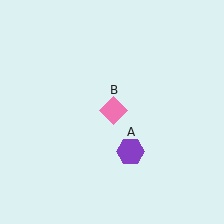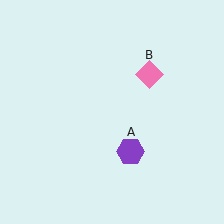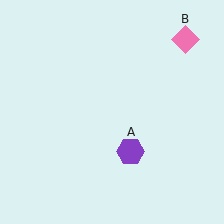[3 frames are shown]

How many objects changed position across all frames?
1 object changed position: pink diamond (object B).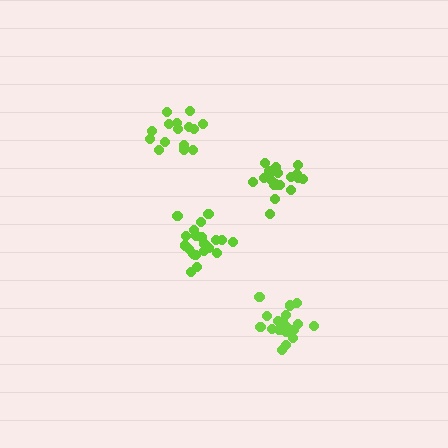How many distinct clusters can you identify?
There are 4 distinct clusters.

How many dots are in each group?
Group 1: 15 dots, Group 2: 19 dots, Group 3: 21 dots, Group 4: 21 dots (76 total).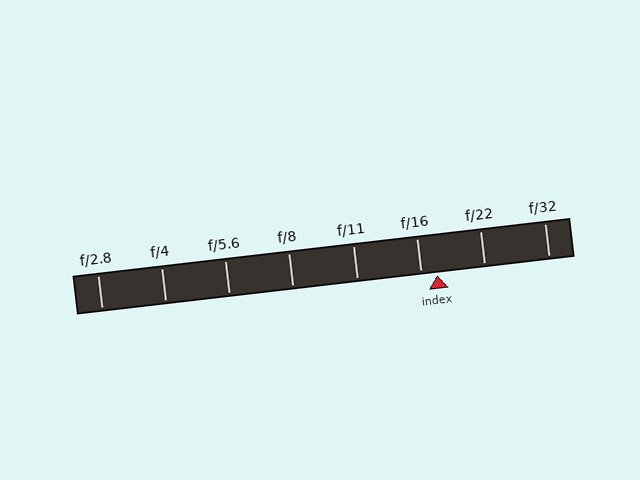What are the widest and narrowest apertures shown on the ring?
The widest aperture shown is f/2.8 and the narrowest is f/32.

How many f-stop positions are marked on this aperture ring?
There are 8 f-stop positions marked.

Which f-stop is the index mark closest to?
The index mark is closest to f/16.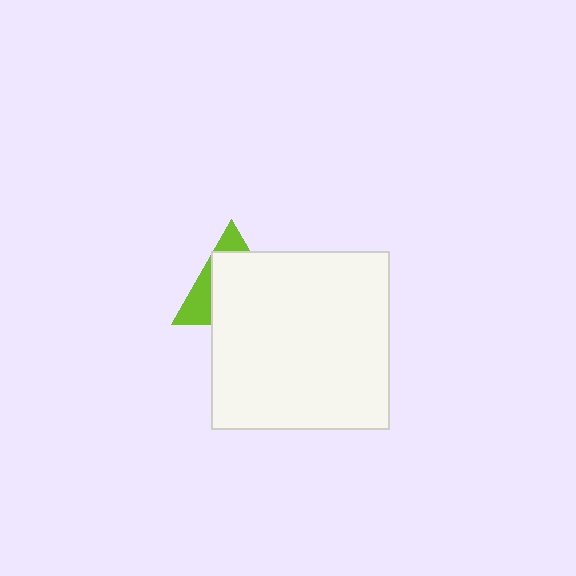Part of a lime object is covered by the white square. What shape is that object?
It is a triangle.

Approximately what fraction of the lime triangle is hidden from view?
Roughly 68% of the lime triangle is hidden behind the white square.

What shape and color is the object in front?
The object in front is a white square.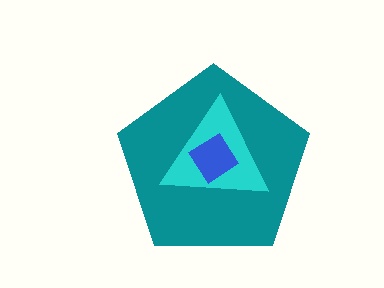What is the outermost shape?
The teal pentagon.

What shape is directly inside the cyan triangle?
The blue diamond.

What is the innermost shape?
The blue diamond.